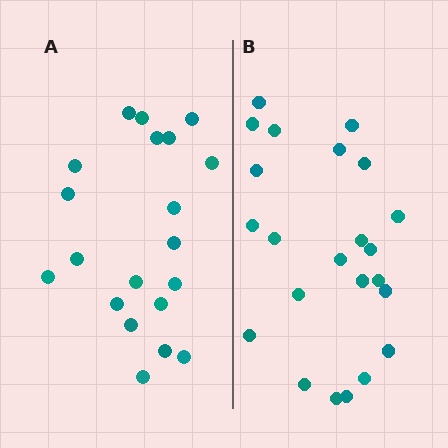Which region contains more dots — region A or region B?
Region B (the right region) has more dots.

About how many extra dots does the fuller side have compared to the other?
Region B has just a few more — roughly 2 or 3 more dots than region A.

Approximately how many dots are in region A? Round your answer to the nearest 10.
About 20 dots.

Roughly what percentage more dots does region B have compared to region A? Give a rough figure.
About 15% more.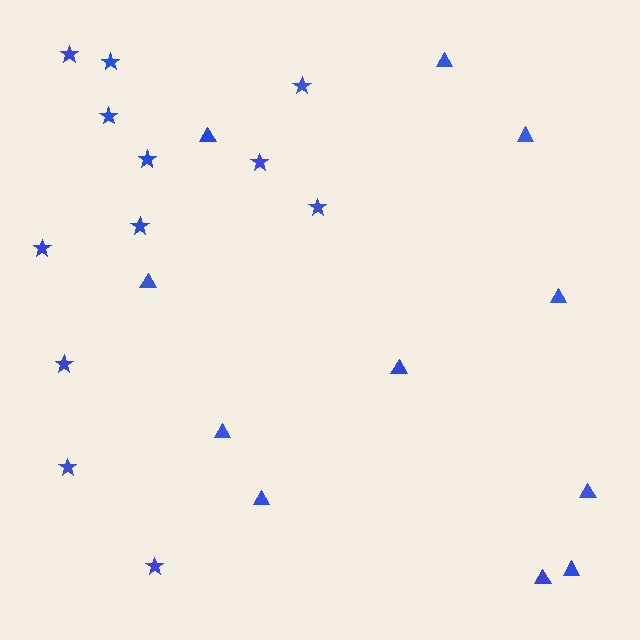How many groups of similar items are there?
There are 2 groups: one group of triangles (11) and one group of stars (12).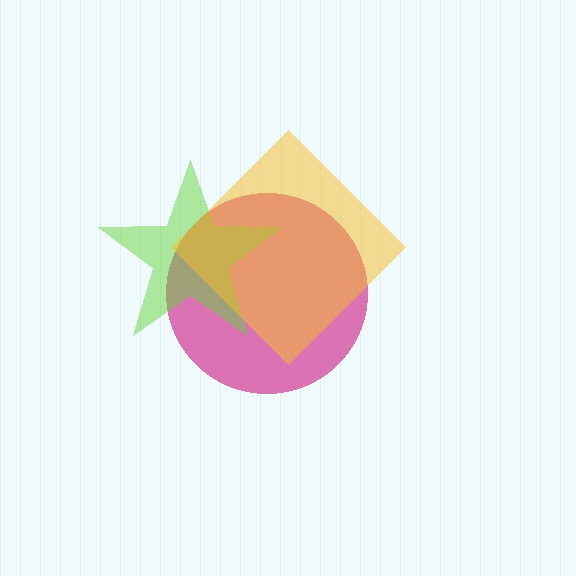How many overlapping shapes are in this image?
There are 3 overlapping shapes in the image.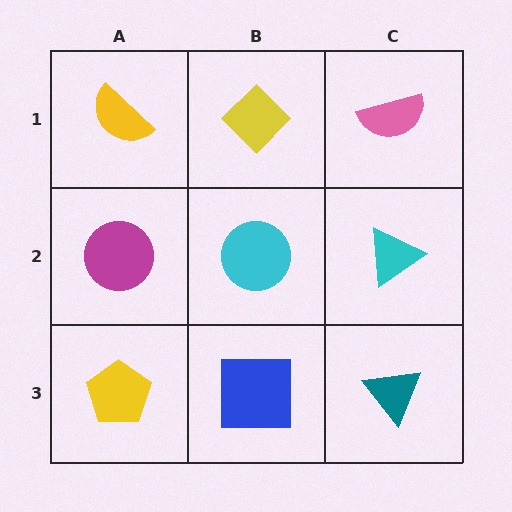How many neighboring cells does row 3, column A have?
2.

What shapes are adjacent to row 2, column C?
A pink semicircle (row 1, column C), a teal triangle (row 3, column C), a cyan circle (row 2, column B).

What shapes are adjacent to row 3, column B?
A cyan circle (row 2, column B), a yellow pentagon (row 3, column A), a teal triangle (row 3, column C).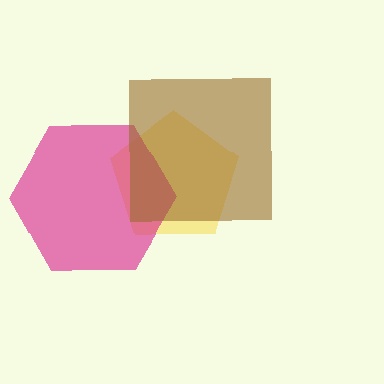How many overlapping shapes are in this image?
There are 3 overlapping shapes in the image.